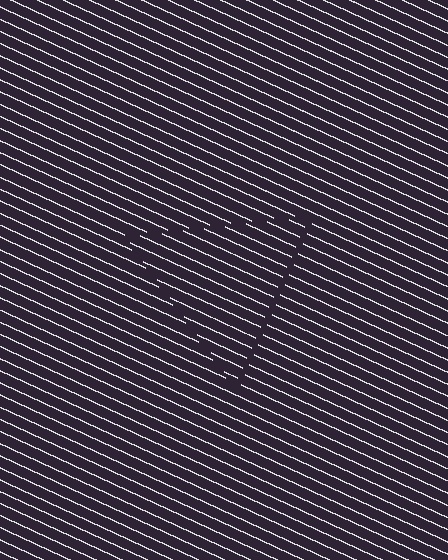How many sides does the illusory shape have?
3 sides — the line-ends trace a triangle.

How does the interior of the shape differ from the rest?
The interior of the shape contains the same grating, shifted by half a period — the contour is defined by the phase discontinuity where line-ends from the inner and outer gratings abut.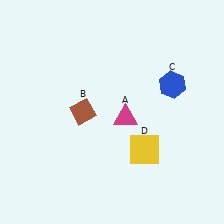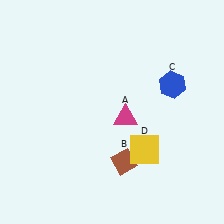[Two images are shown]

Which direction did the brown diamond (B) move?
The brown diamond (B) moved down.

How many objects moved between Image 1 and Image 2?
1 object moved between the two images.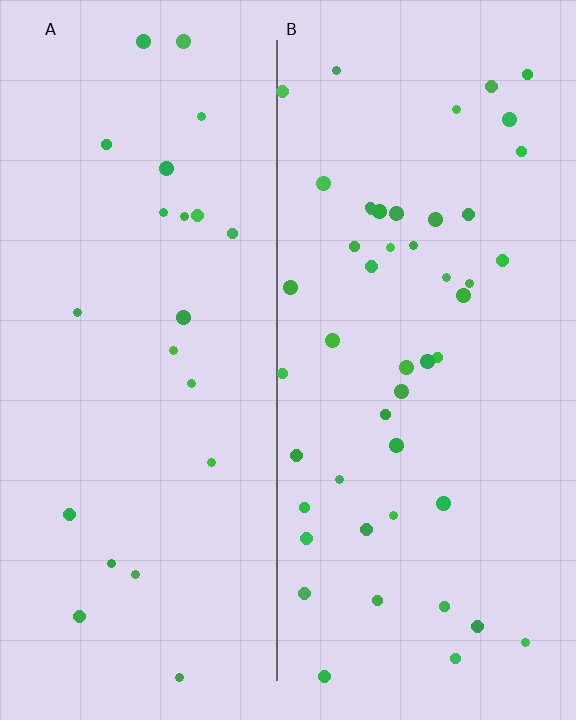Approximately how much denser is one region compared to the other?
Approximately 2.1× — region B over region A.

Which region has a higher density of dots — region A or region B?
B (the right).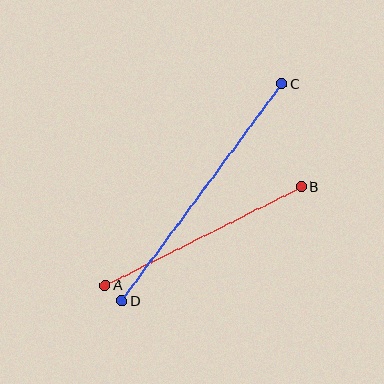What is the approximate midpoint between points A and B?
The midpoint is at approximately (204, 236) pixels.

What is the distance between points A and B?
The distance is approximately 219 pixels.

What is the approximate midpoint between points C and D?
The midpoint is at approximately (202, 192) pixels.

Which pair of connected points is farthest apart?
Points C and D are farthest apart.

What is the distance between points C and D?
The distance is approximately 270 pixels.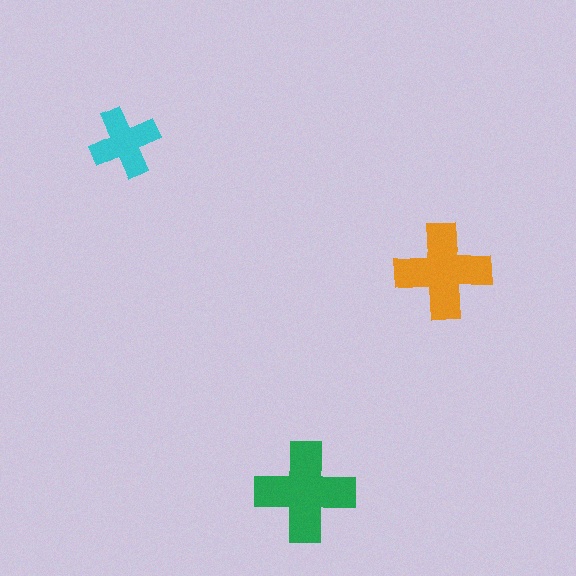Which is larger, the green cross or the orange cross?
The green one.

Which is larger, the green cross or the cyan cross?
The green one.